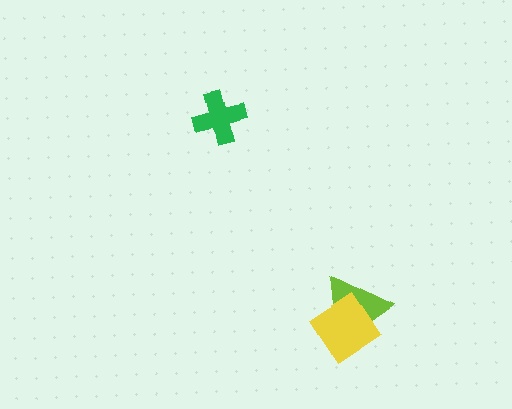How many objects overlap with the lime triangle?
1 object overlaps with the lime triangle.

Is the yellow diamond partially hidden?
No, no other shape covers it.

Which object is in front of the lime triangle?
The yellow diamond is in front of the lime triangle.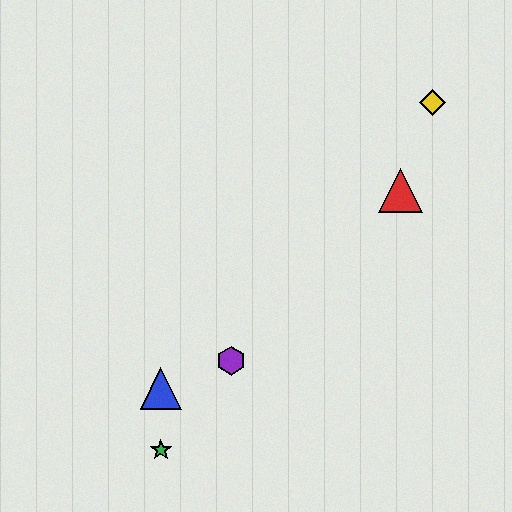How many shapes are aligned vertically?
2 shapes (the blue triangle, the green star) are aligned vertically.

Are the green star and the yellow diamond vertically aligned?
No, the green star is at x≈161 and the yellow diamond is at x≈433.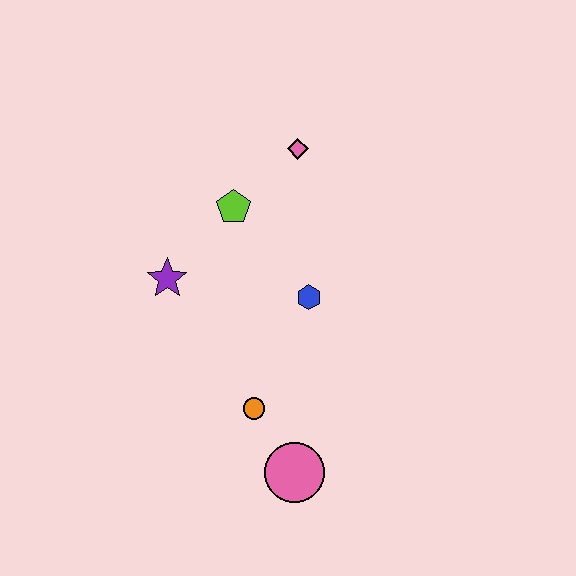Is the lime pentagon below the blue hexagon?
No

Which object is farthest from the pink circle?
The pink diamond is farthest from the pink circle.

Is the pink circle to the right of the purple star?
Yes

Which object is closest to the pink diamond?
The lime pentagon is closest to the pink diamond.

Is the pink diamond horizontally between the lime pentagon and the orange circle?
No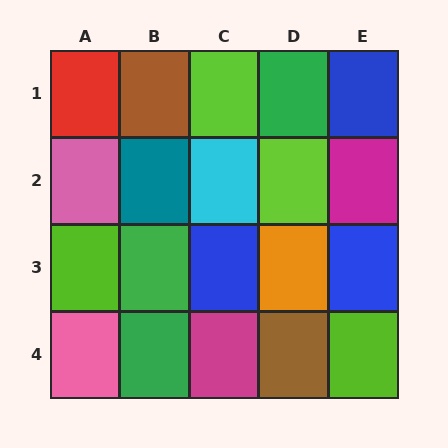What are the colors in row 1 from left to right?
Red, brown, lime, green, blue.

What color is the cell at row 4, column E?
Lime.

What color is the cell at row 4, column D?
Brown.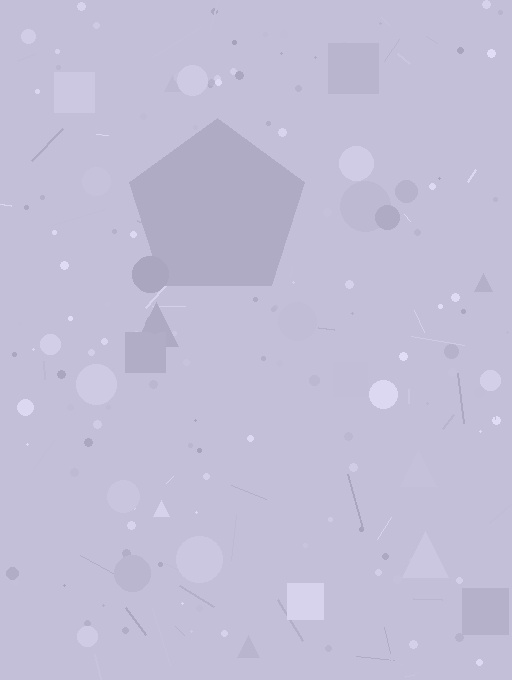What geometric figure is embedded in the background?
A pentagon is embedded in the background.